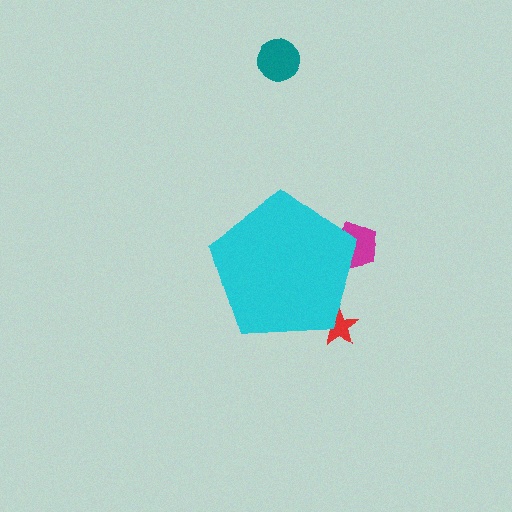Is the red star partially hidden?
Yes, the red star is partially hidden behind the cyan pentagon.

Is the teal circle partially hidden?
No, the teal circle is fully visible.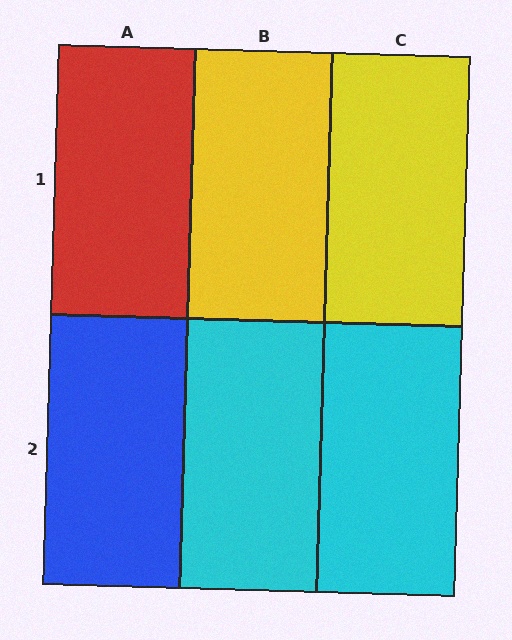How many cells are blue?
1 cell is blue.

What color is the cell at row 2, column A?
Blue.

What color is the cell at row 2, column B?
Cyan.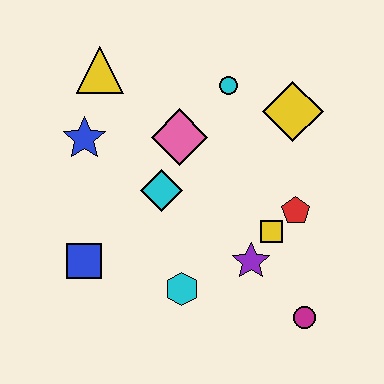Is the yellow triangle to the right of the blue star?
Yes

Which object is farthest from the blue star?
The magenta circle is farthest from the blue star.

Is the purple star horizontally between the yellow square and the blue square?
Yes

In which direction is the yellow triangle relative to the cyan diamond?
The yellow triangle is above the cyan diamond.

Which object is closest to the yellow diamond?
The cyan circle is closest to the yellow diamond.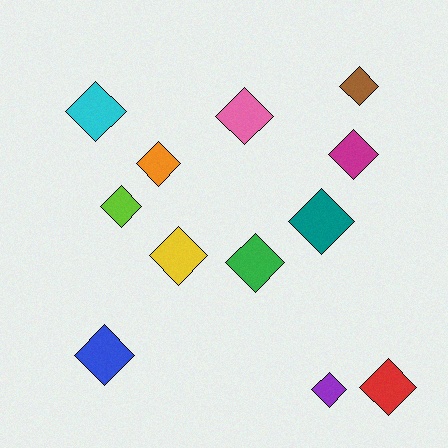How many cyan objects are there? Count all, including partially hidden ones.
There is 1 cyan object.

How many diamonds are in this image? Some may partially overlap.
There are 12 diamonds.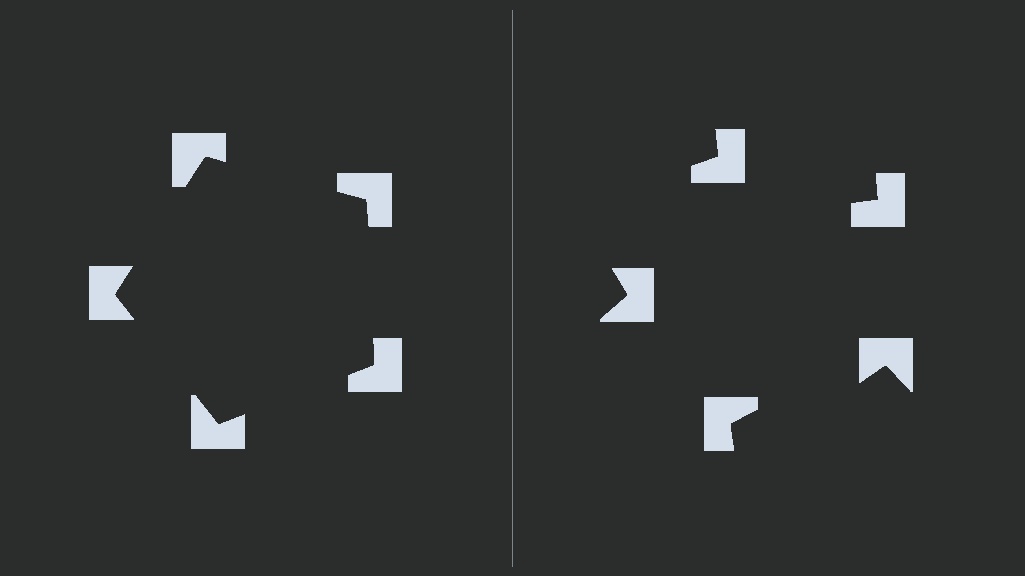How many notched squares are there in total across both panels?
10 — 5 on each side.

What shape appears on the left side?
An illusory pentagon.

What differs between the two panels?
The notched squares are positioned identically on both sides; only the wedge orientations differ. On the left they align to a pentagon; on the right they are misaligned.